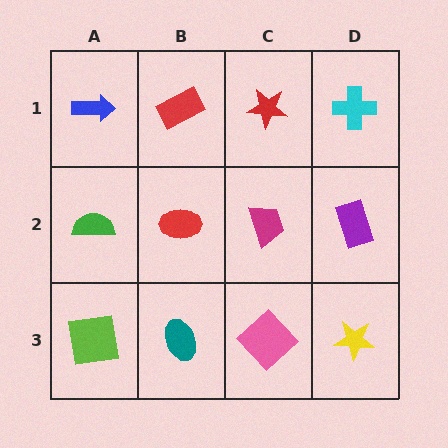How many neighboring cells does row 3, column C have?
3.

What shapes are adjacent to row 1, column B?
A red ellipse (row 2, column B), a blue arrow (row 1, column A), a red star (row 1, column C).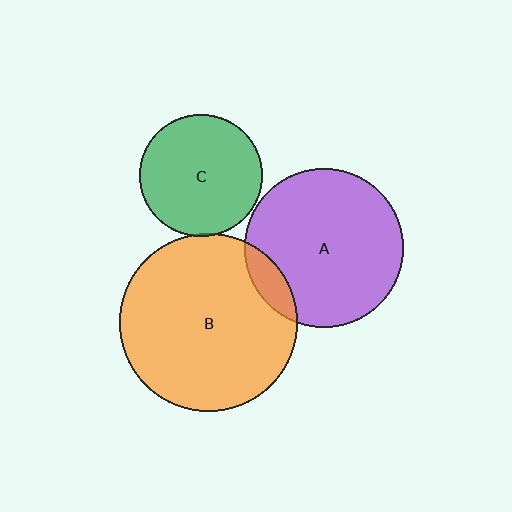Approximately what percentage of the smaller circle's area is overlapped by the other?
Approximately 10%.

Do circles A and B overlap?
Yes.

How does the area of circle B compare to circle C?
Approximately 2.1 times.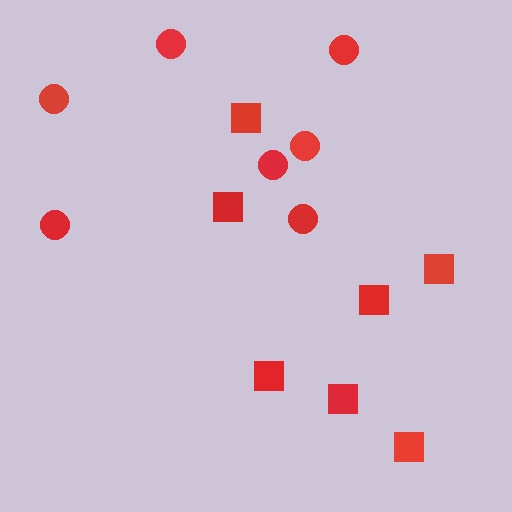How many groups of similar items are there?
There are 2 groups: one group of circles (7) and one group of squares (7).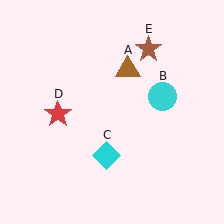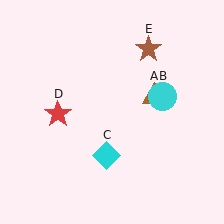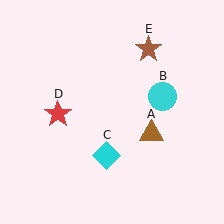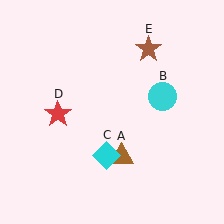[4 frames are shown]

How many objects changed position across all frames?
1 object changed position: brown triangle (object A).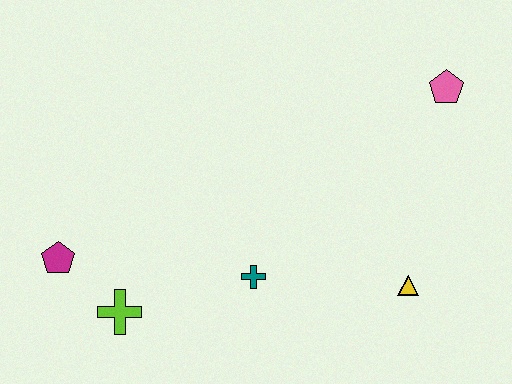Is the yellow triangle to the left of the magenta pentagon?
No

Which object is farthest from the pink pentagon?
The magenta pentagon is farthest from the pink pentagon.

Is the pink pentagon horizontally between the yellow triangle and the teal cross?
No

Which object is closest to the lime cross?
The magenta pentagon is closest to the lime cross.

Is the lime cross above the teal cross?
No